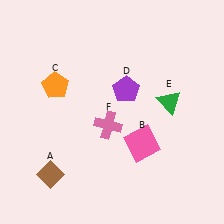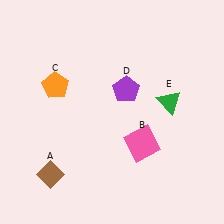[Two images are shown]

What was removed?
The pink cross (F) was removed in Image 2.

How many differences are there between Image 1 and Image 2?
There is 1 difference between the two images.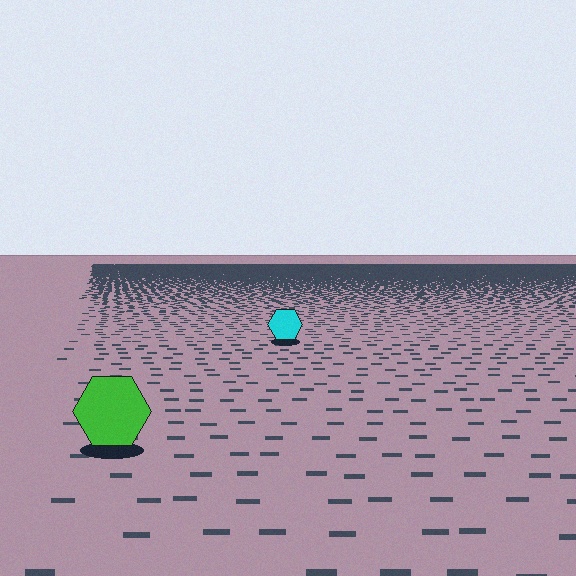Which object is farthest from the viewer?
The cyan hexagon is farthest from the viewer. It appears smaller and the ground texture around it is denser.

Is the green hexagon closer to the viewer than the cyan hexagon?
Yes. The green hexagon is closer — you can tell from the texture gradient: the ground texture is coarser near it.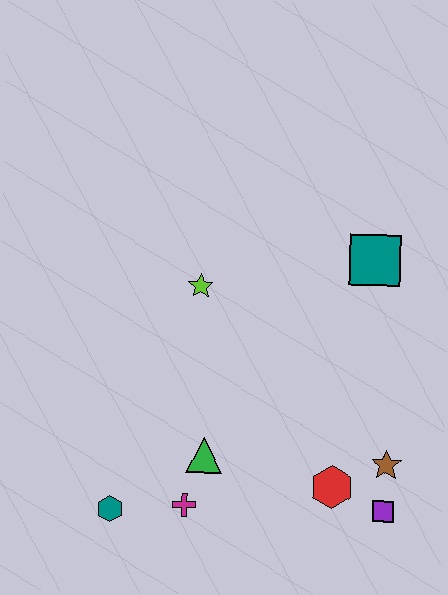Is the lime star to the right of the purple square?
No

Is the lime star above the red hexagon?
Yes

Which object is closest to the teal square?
The lime star is closest to the teal square.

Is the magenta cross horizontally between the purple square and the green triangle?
No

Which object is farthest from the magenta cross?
The teal square is farthest from the magenta cross.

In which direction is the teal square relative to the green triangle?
The teal square is above the green triangle.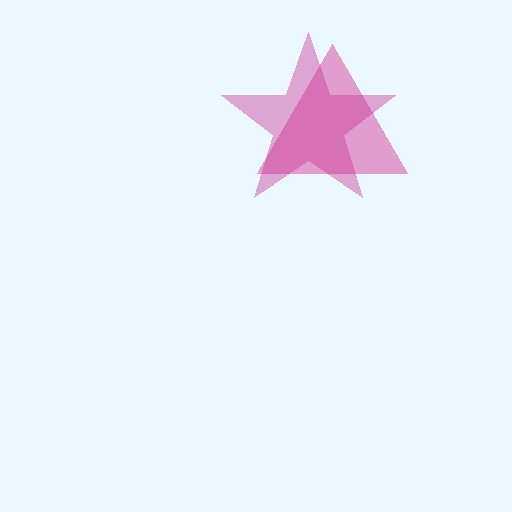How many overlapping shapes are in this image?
There are 2 overlapping shapes in the image.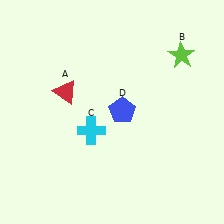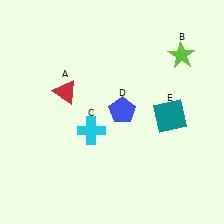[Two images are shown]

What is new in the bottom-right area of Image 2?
A teal square (E) was added in the bottom-right area of Image 2.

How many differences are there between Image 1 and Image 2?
There is 1 difference between the two images.